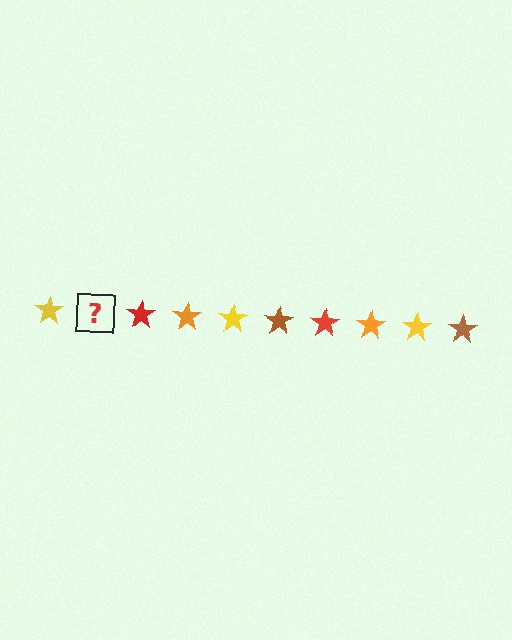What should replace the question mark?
The question mark should be replaced with a brown star.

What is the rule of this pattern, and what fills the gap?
The rule is that the pattern cycles through yellow, brown, red, orange stars. The gap should be filled with a brown star.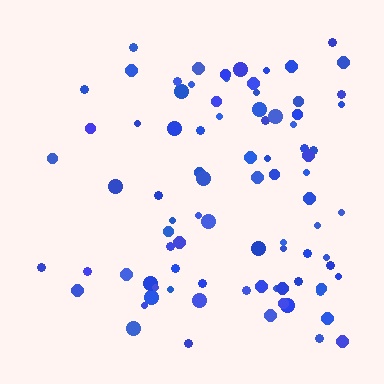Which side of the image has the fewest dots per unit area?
The left.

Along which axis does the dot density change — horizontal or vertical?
Horizontal.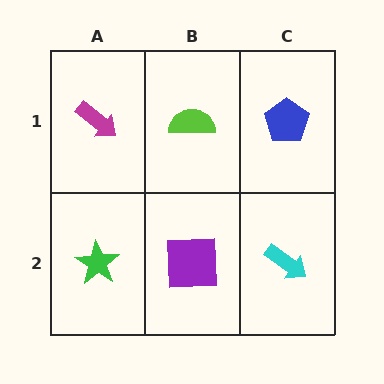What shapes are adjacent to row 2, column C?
A blue pentagon (row 1, column C), a purple square (row 2, column B).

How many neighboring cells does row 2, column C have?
2.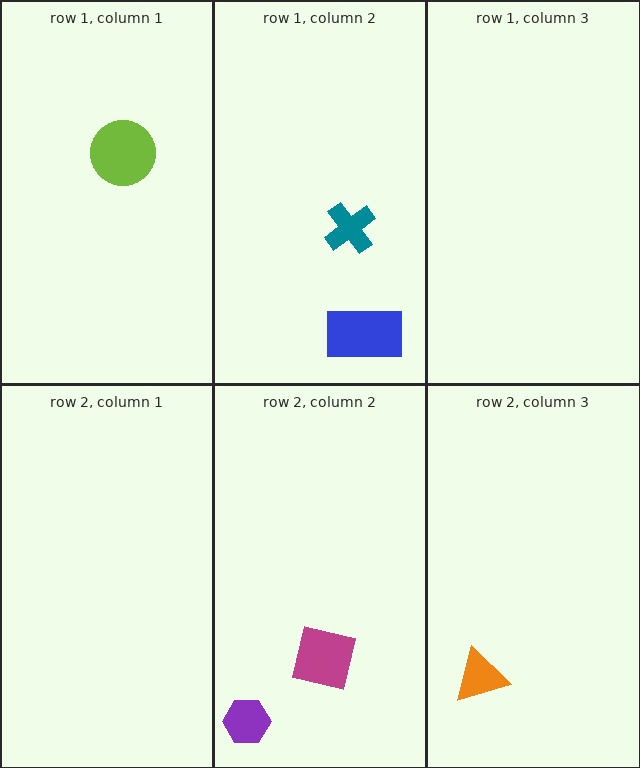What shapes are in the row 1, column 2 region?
The blue rectangle, the teal cross.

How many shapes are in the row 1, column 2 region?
2.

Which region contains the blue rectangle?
The row 1, column 2 region.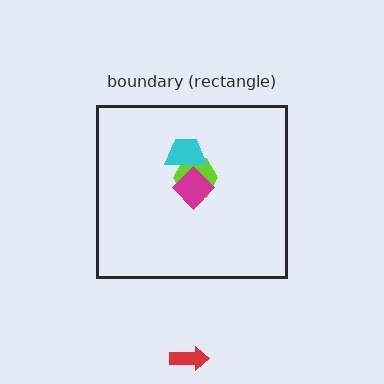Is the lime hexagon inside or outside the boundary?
Inside.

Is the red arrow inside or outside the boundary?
Outside.